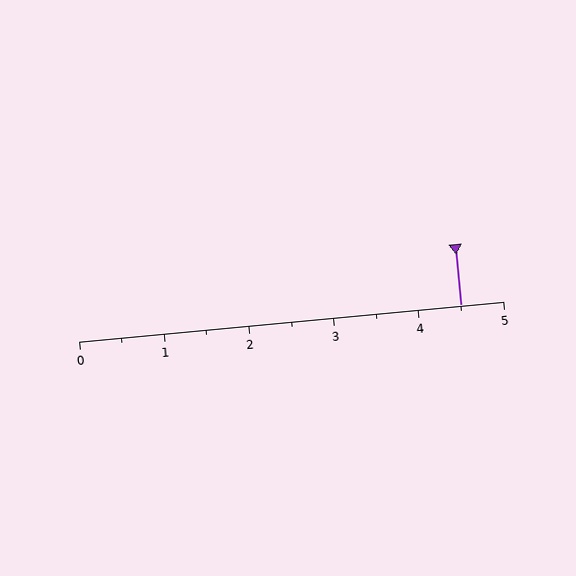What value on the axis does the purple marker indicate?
The marker indicates approximately 4.5.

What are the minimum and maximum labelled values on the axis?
The axis runs from 0 to 5.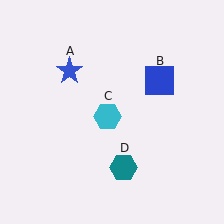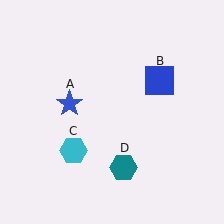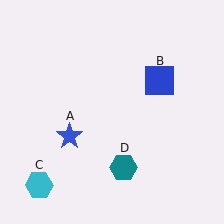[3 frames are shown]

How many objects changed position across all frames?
2 objects changed position: blue star (object A), cyan hexagon (object C).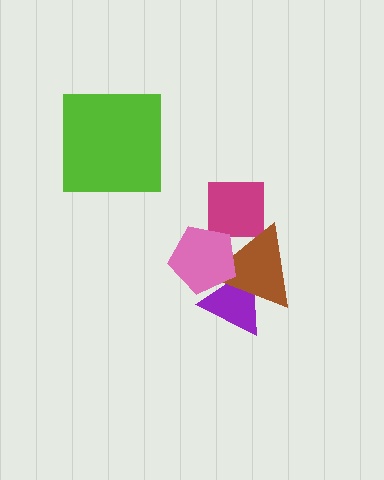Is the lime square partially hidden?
No, no other shape covers it.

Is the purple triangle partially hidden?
Yes, it is partially covered by another shape.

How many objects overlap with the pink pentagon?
2 objects overlap with the pink pentagon.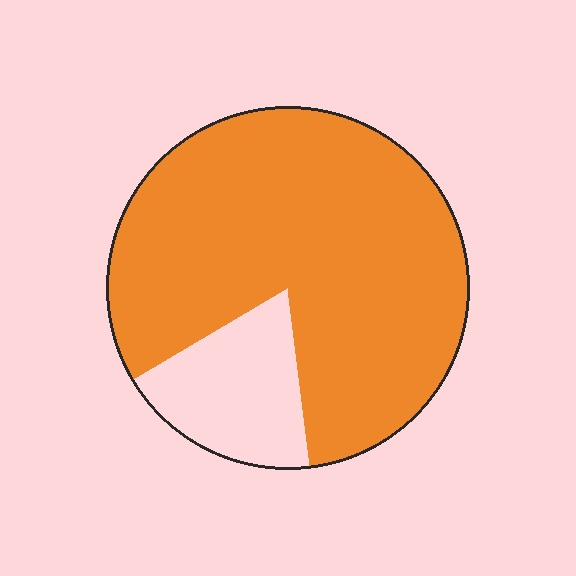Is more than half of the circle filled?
Yes.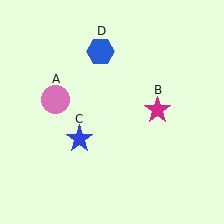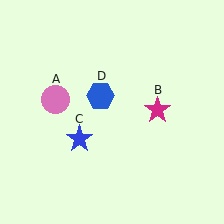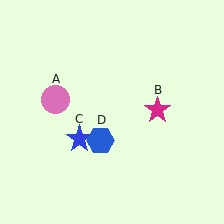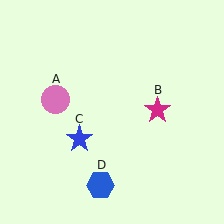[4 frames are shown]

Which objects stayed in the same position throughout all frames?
Pink circle (object A) and magenta star (object B) and blue star (object C) remained stationary.